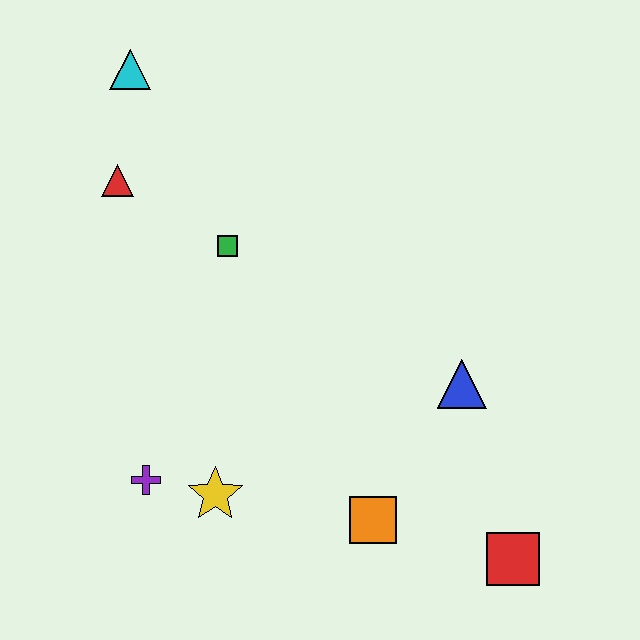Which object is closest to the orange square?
The red square is closest to the orange square.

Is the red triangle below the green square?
No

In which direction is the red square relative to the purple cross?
The red square is to the right of the purple cross.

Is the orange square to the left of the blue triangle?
Yes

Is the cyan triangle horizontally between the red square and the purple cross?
No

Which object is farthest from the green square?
The red square is farthest from the green square.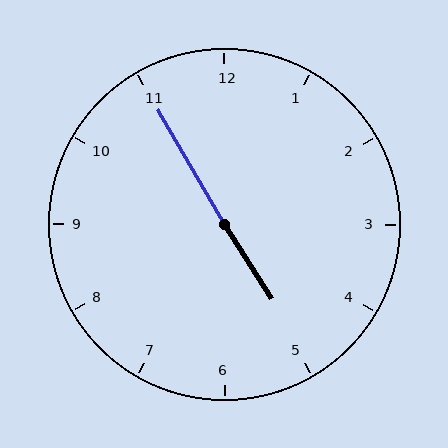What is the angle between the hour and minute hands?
Approximately 178 degrees.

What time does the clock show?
4:55.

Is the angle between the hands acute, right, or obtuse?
It is obtuse.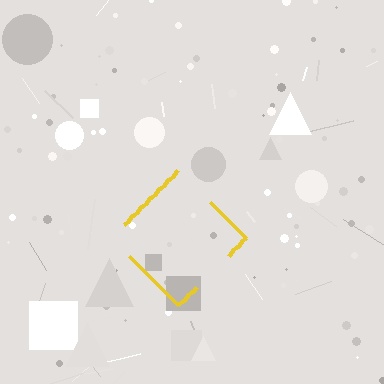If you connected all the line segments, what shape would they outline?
They would outline a diamond.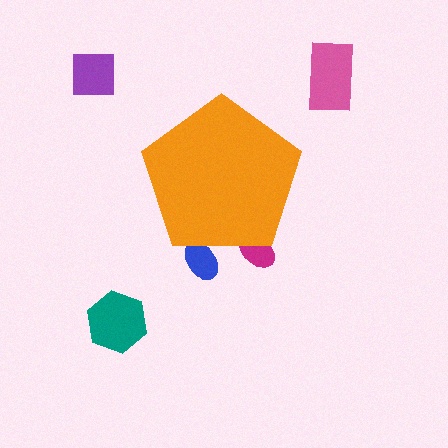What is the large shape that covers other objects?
An orange pentagon.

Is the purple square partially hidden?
No, the purple square is fully visible.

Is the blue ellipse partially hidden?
Yes, the blue ellipse is partially hidden behind the orange pentagon.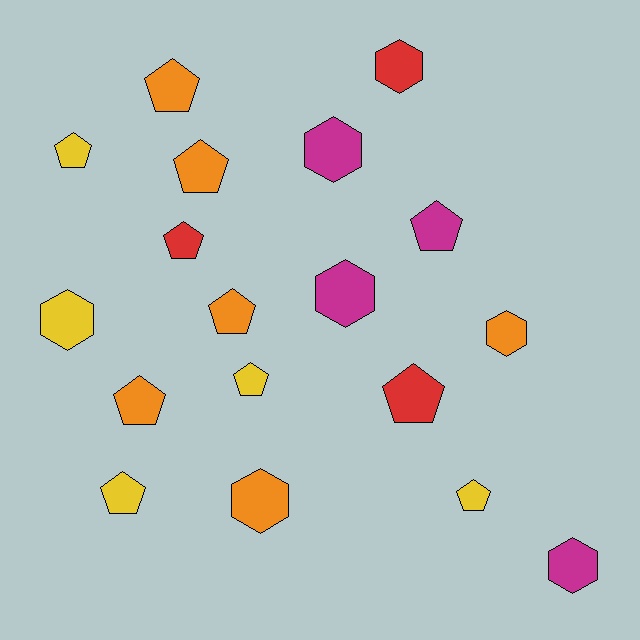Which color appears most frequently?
Orange, with 6 objects.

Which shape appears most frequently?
Pentagon, with 11 objects.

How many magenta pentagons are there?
There is 1 magenta pentagon.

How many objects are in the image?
There are 18 objects.